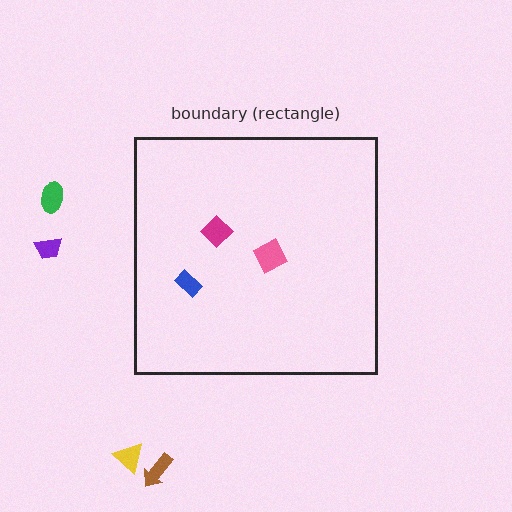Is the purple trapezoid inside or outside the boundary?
Outside.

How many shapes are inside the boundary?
3 inside, 4 outside.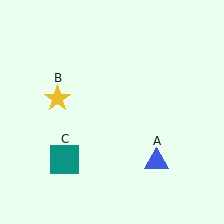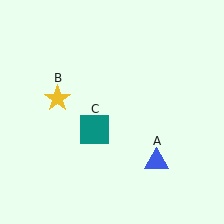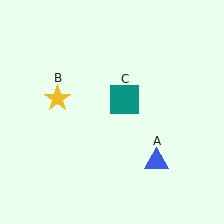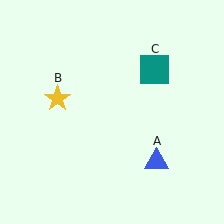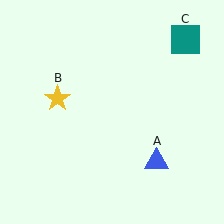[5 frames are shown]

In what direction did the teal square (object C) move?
The teal square (object C) moved up and to the right.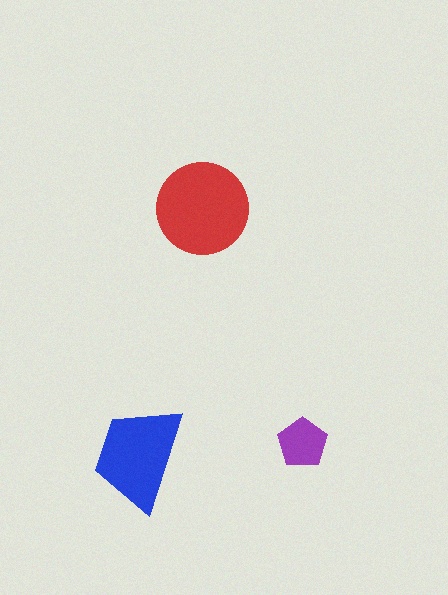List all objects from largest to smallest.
The red circle, the blue trapezoid, the purple pentagon.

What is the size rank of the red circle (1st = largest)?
1st.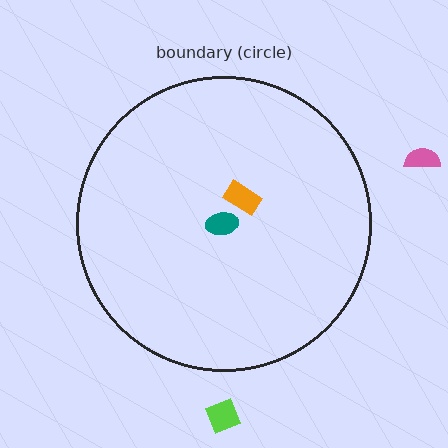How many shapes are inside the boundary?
2 inside, 2 outside.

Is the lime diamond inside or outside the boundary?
Outside.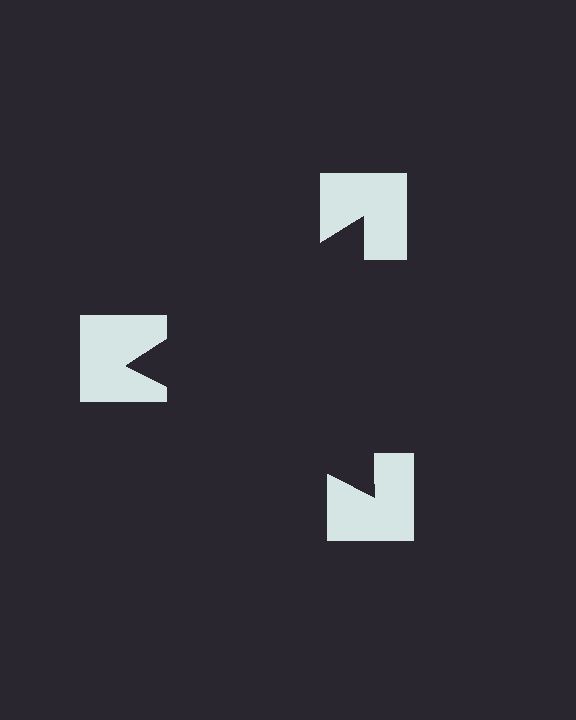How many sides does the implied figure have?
3 sides.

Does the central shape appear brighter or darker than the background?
It typically appears slightly darker than the background, even though no actual brightness change is drawn.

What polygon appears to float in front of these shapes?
An illusory triangle — its edges are inferred from the aligned wedge cuts in the notched squares, not physically drawn.